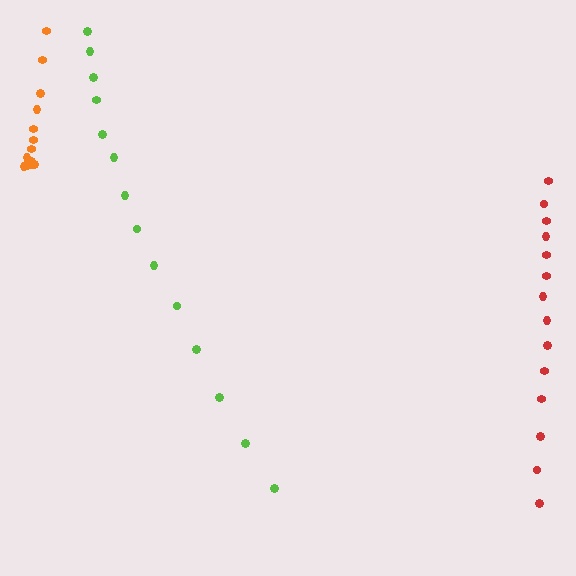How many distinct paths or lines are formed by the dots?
There are 3 distinct paths.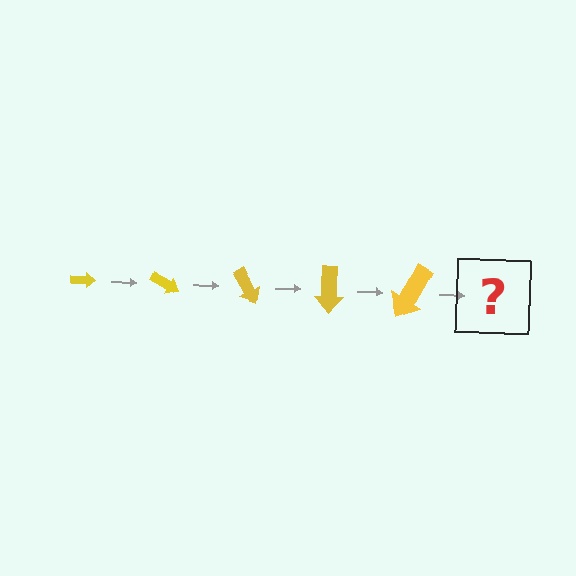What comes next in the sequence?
The next element should be an arrow, larger than the previous one and rotated 150 degrees from the start.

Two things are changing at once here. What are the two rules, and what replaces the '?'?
The two rules are that the arrow grows larger each step and it rotates 30 degrees each step. The '?' should be an arrow, larger than the previous one and rotated 150 degrees from the start.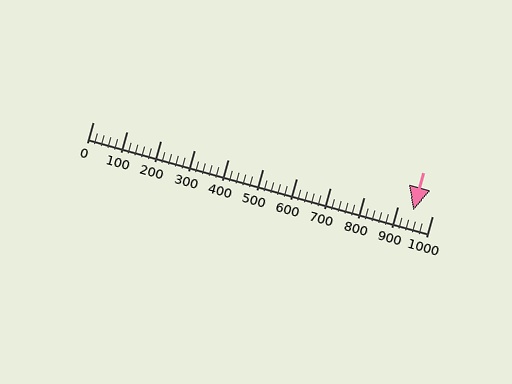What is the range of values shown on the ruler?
The ruler shows values from 0 to 1000.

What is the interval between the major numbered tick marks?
The major tick marks are spaced 100 units apart.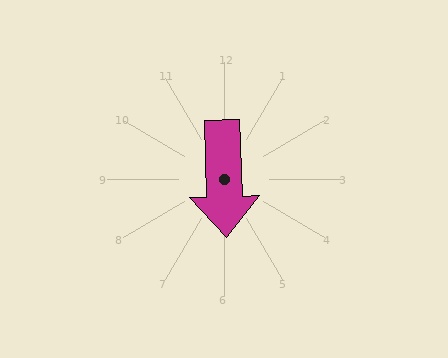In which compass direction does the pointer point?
South.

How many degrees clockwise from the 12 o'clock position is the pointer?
Approximately 178 degrees.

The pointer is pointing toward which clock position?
Roughly 6 o'clock.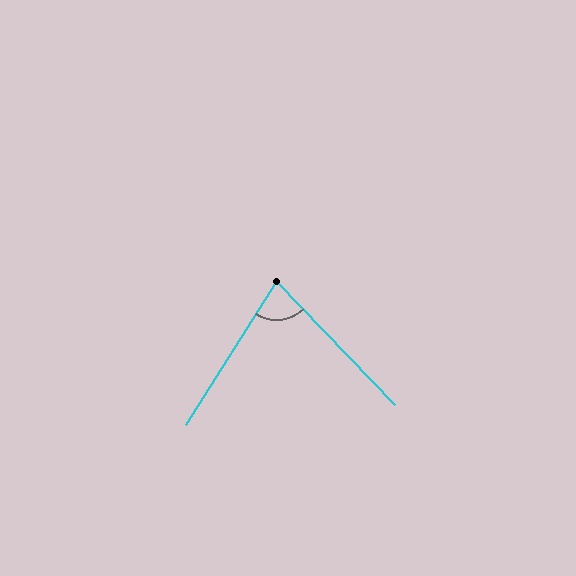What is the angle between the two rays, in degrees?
Approximately 76 degrees.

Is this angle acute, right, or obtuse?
It is acute.